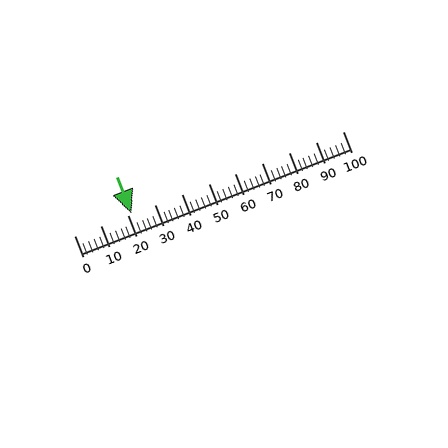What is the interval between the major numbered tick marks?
The major tick marks are spaced 10 units apart.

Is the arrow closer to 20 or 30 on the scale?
The arrow is closer to 20.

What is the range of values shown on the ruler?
The ruler shows values from 0 to 100.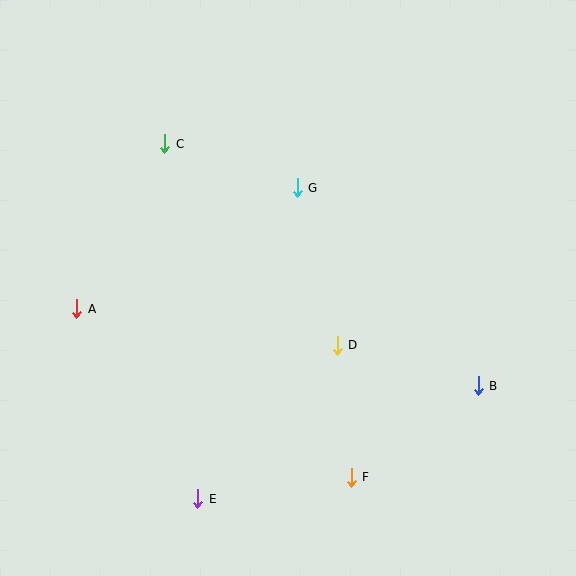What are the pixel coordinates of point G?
Point G is at (297, 188).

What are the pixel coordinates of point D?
Point D is at (337, 345).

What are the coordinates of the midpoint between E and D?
The midpoint between E and D is at (267, 422).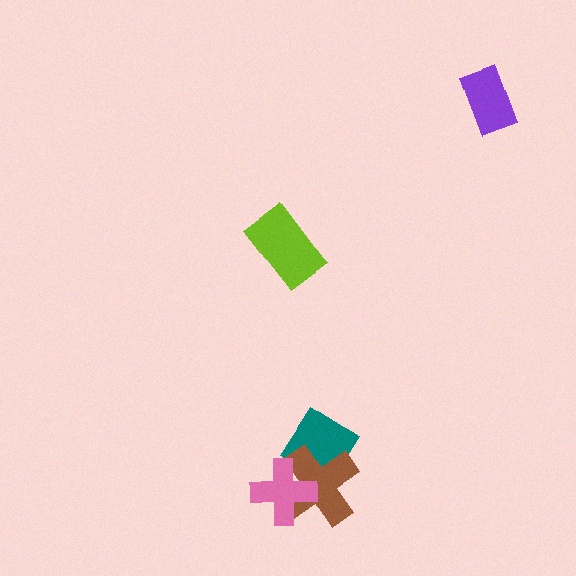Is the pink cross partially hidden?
No, no other shape covers it.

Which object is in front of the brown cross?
The pink cross is in front of the brown cross.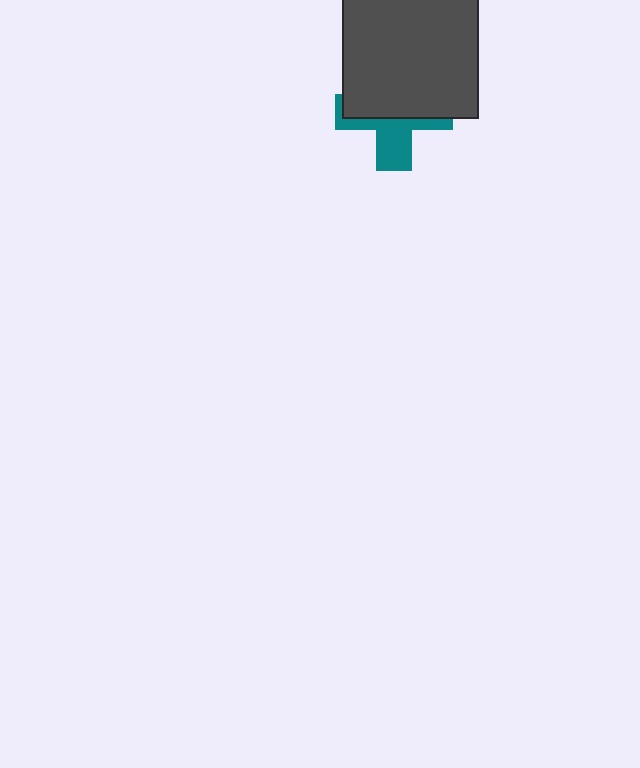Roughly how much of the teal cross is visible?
A small part of it is visible (roughly 40%).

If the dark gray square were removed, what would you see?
You would see the complete teal cross.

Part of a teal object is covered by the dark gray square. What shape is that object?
It is a cross.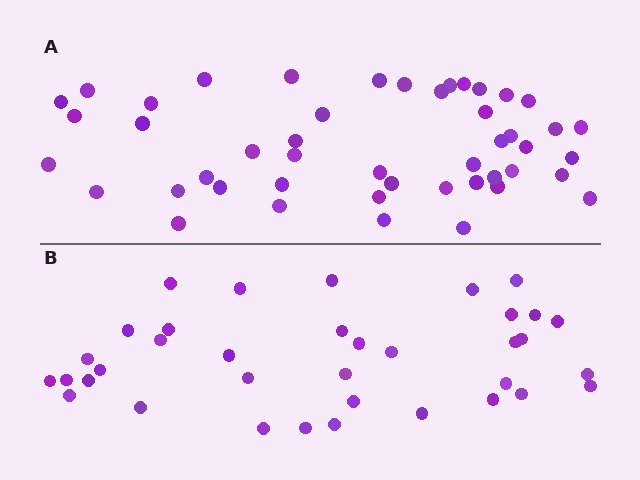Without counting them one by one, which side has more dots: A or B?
Region A (the top region) has more dots.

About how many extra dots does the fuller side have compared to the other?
Region A has roughly 12 or so more dots than region B.